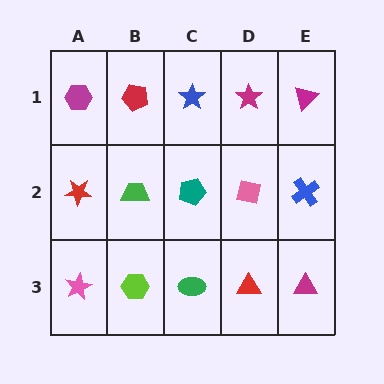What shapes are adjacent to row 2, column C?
A blue star (row 1, column C), a green ellipse (row 3, column C), a green trapezoid (row 2, column B), a pink square (row 2, column D).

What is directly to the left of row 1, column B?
A magenta hexagon.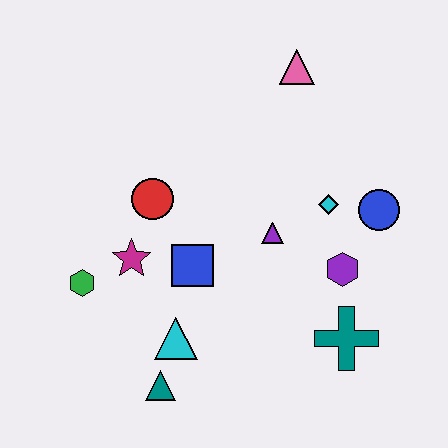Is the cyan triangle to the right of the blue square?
No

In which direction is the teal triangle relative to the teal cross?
The teal triangle is to the left of the teal cross.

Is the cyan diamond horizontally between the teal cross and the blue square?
Yes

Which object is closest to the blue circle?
The cyan diamond is closest to the blue circle.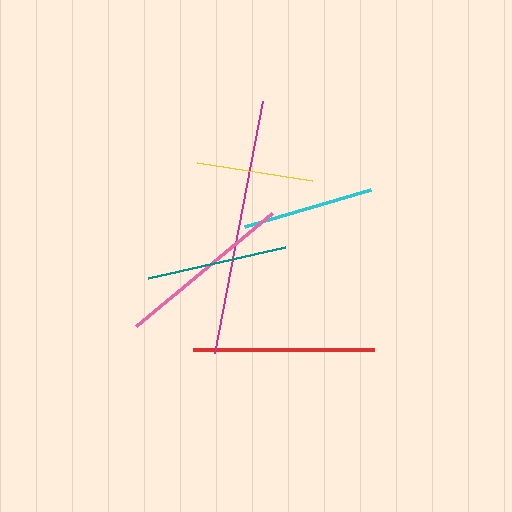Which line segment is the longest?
The magenta line is the longest at approximately 257 pixels.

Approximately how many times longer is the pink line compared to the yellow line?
The pink line is approximately 1.5 times the length of the yellow line.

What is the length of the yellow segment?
The yellow segment is approximately 116 pixels long.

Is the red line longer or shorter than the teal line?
The red line is longer than the teal line.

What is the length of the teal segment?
The teal segment is approximately 140 pixels long.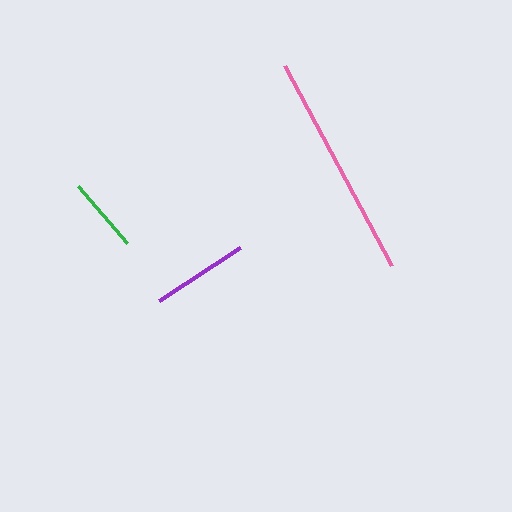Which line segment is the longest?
The pink line is the longest at approximately 227 pixels.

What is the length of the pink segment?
The pink segment is approximately 227 pixels long.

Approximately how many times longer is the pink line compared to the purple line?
The pink line is approximately 2.3 times the length of the purple line.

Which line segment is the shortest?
The green line is the shortest at approximately 76 pixels.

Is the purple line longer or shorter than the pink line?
The pink line is longer than the purple line.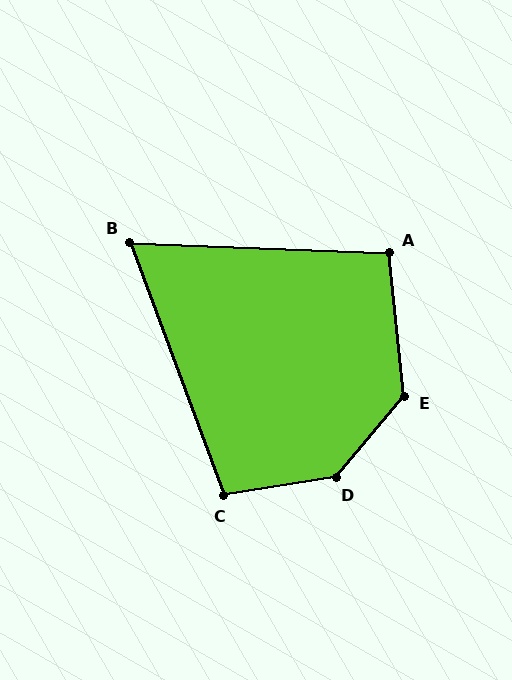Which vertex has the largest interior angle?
D, at approximately 140 degrees.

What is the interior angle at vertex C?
Approximately 101 degrees (obtuse).